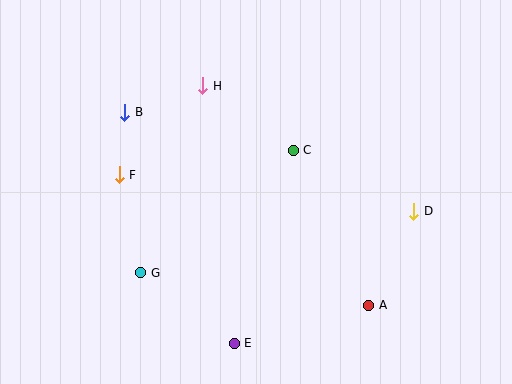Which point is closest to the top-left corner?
Point B is closest to the top-left corner.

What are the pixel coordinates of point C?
Point C is at (293, 150).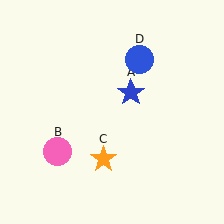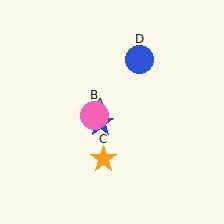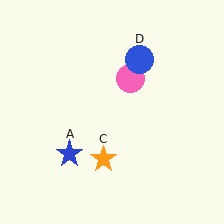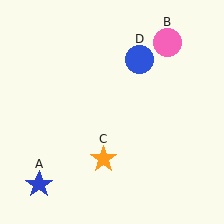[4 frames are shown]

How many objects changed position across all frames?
2 objects changed position: blue star (object A), pink circle (object B).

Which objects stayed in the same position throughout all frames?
Orange star (object C) and blue circle (object D) remained stationary.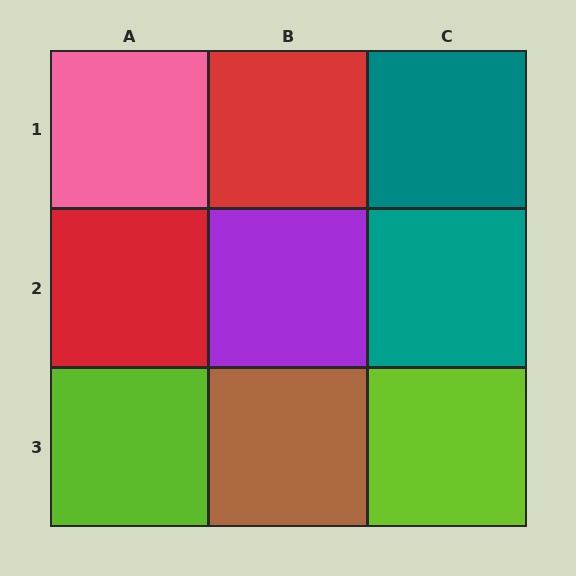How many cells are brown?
1 cell is brown.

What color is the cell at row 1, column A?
Pink.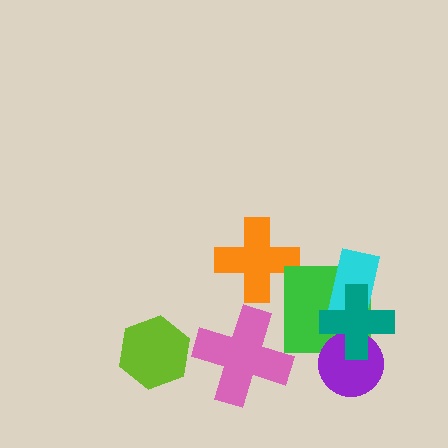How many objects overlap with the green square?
3 objects overlap with the green square.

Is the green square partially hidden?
Yes, it is partially covered by another shape.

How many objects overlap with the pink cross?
0 objects overlap with the pink cross.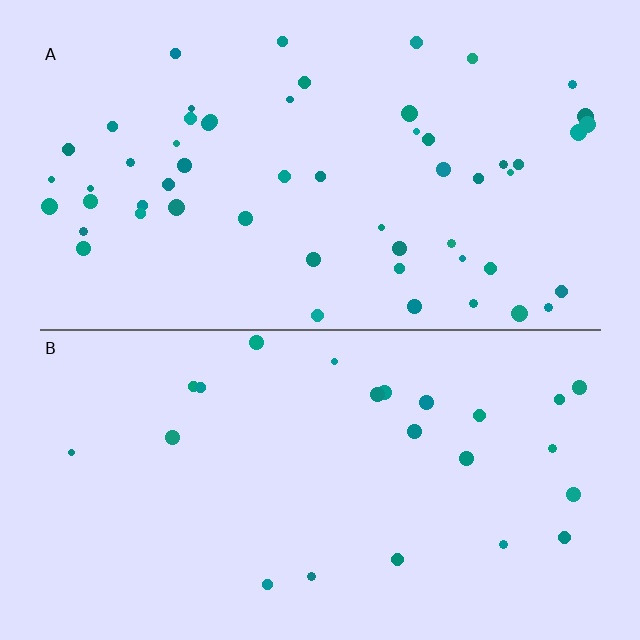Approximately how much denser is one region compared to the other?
Approximately 2.4× — region A over region B.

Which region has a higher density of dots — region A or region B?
A (the top).